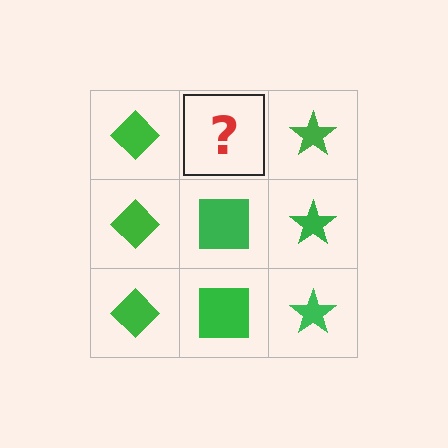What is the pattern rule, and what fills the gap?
The rule is that each column has a consistent shape. The gap should be filled with a green square.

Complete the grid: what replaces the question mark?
The question mark should be replaced with a green square.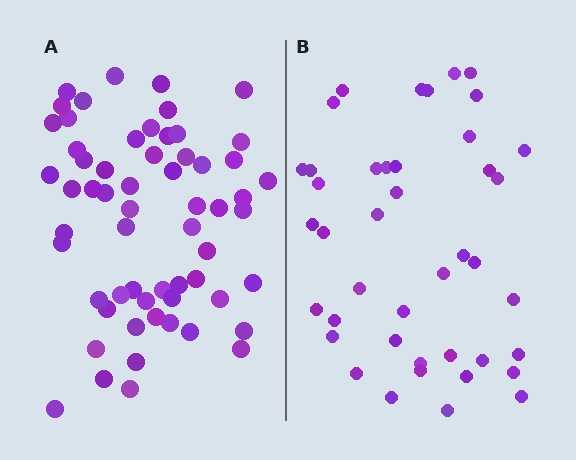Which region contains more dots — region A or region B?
Region A (the left region) has more dots.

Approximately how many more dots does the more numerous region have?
Region A has approximately 20 more dots than region B.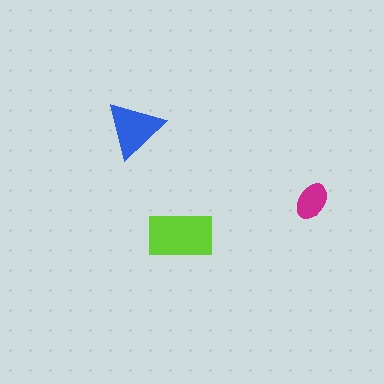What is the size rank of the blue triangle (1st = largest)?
2nd.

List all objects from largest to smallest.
The lime rectangle, the blue triangle, the magenta ellipse.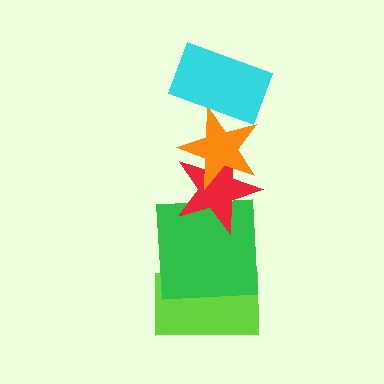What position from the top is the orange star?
The orange star is 2nd from the top.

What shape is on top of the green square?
The red star is on top of the green square.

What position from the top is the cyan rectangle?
The cyan rectangle is 1st from the top.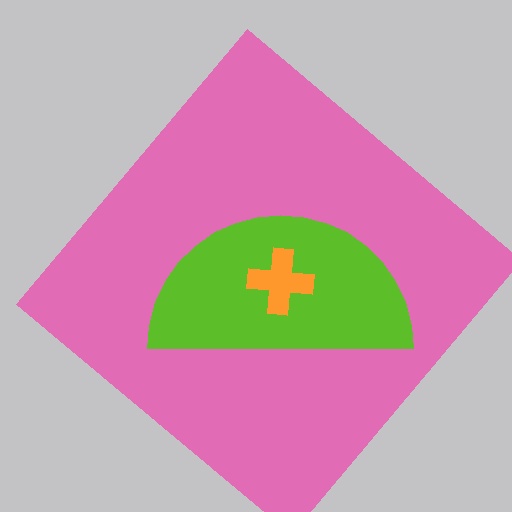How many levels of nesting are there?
3.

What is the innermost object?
The orange cross.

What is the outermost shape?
The pink diamond.